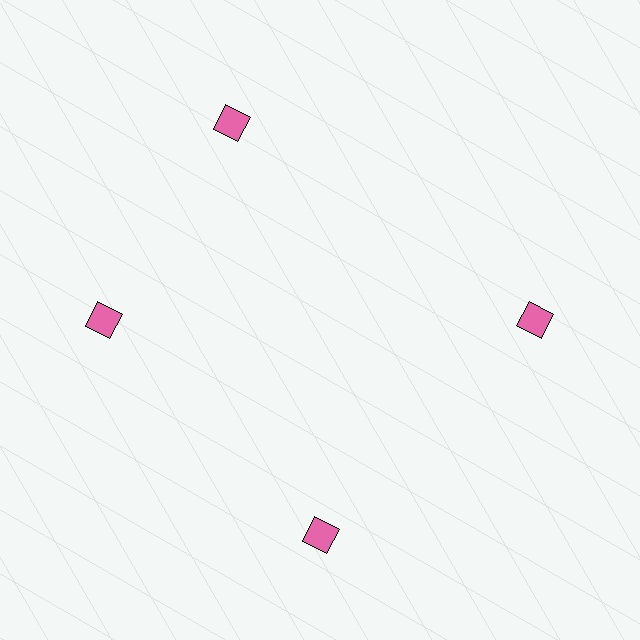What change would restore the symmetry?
The symmetry would be restored by rotating it back into even spacing with its neighbors so that all 4 squares sit at equal angles and equal distance from the center.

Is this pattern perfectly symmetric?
No. The 4 pink squares are arranged in a ring, but one element near the 12 o'clock position is rotated out of alignment along the ring, breaking the 4-fold rotational symmetry.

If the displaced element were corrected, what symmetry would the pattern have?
It would have 4-fold rotational symmetry — the pattern would map onto itself every 90 degrees.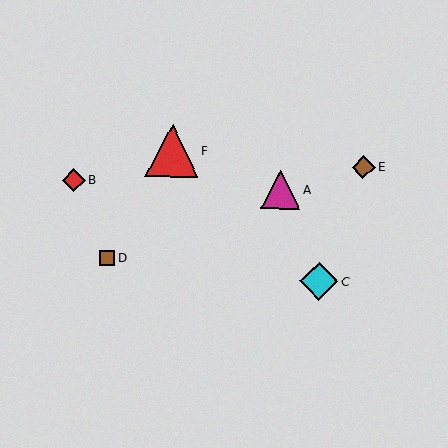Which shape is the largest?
The red triangle (labeled F) is the largest.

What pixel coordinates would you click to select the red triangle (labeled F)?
Click at (172, 150) to select the red triangle F.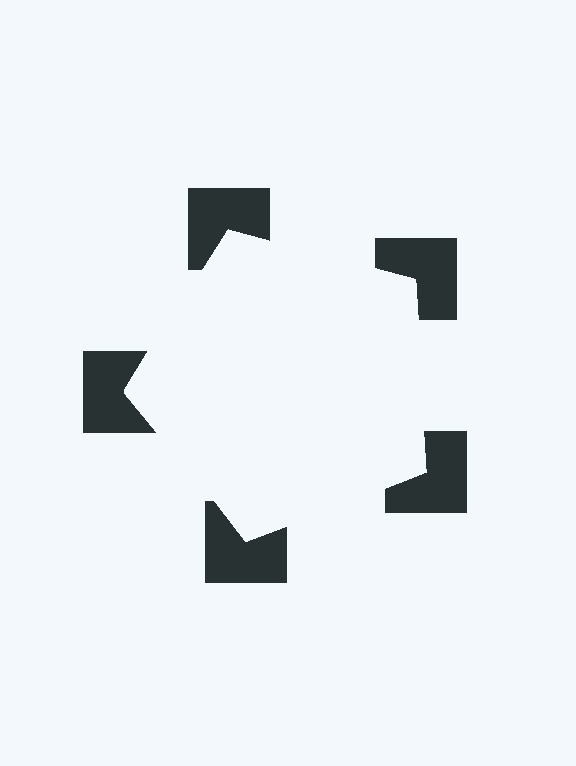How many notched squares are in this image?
There are 5 — one at each vertex of the illusory pentagon.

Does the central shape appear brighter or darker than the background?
It typically appears slightly brighter than the background, even though no actual brightness change is drawn.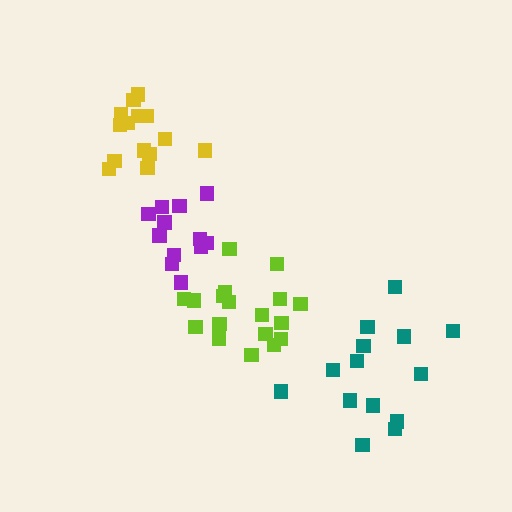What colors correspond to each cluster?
The clusters are colored: yellow, purple, lime, teal.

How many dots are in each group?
Group 1: 14 dots, Group 2: 12 dots, Group 3: 18 dots, Group 4: 14 dots (58 total).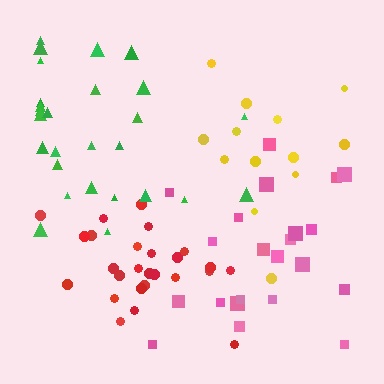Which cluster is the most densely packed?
Red.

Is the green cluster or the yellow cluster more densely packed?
Yellow.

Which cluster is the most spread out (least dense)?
Pink.